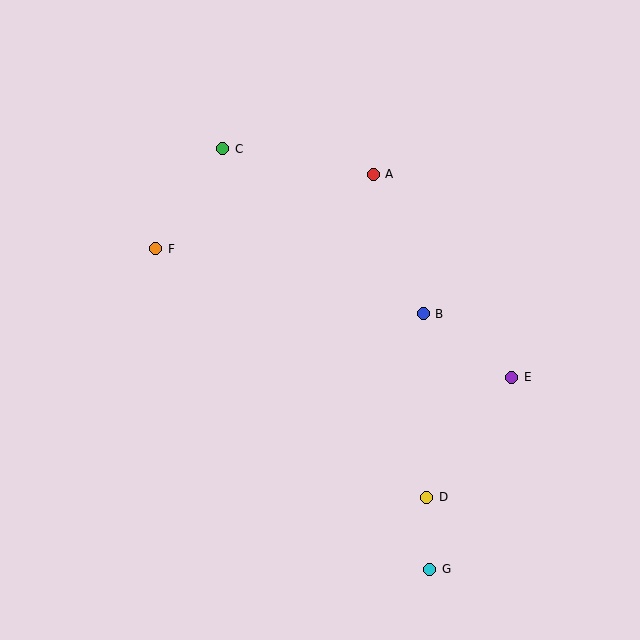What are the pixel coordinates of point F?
Point F is at (156, 249).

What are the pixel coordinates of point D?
Point D is at (427, 497).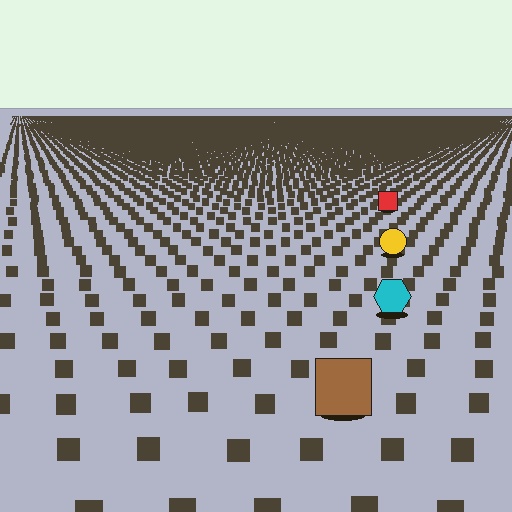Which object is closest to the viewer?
The brown square is closest. The texture marks near it are larger and more spread out.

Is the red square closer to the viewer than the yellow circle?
No. The yellow circle is closer — you can tell from the texture gradient: the ground texture is coarser near it.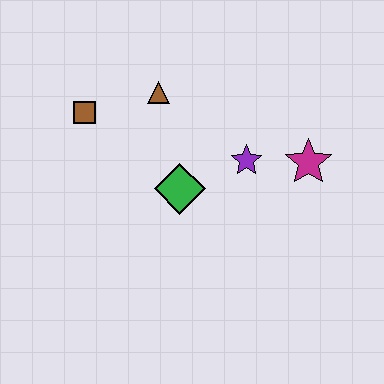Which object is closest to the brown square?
The brown triangle is closest to the brown square.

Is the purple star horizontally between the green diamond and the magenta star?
Yes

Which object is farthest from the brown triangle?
The magenta star is farthest from the brown triangle.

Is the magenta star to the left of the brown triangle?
No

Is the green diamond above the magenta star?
No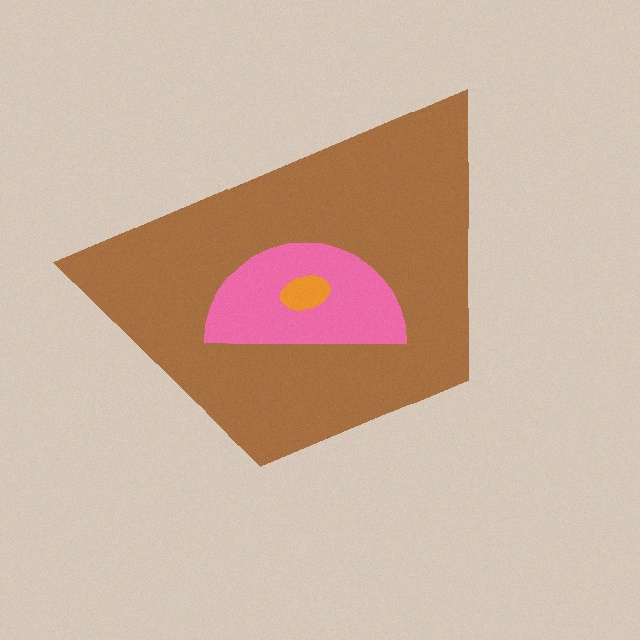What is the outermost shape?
The brown trapezoid.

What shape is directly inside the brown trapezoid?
The pink semicircle.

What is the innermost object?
The orange ellipse.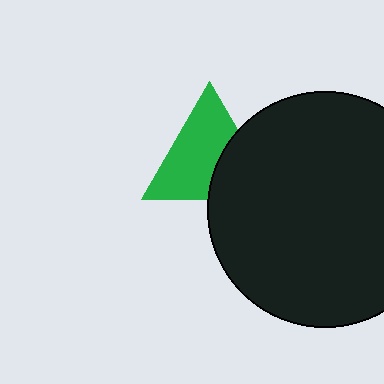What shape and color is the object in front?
The object in front is a black circle.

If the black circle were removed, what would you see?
You would see the complete green triangle.